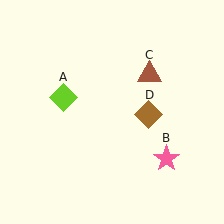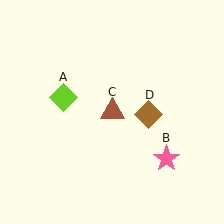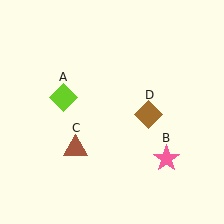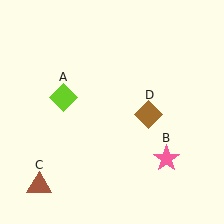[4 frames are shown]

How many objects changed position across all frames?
1 object changed position: brown triangle (object C).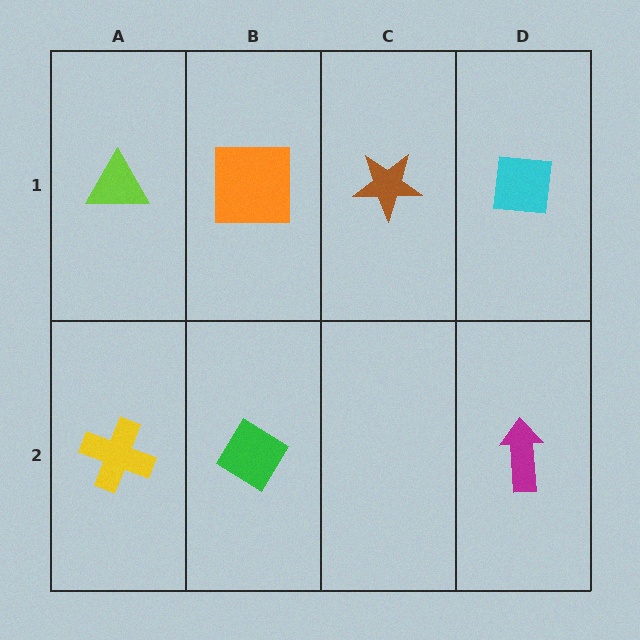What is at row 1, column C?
A brown star.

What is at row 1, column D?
A cyan square.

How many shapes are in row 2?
3 shapes.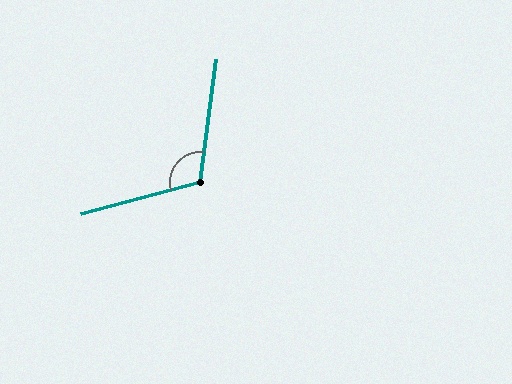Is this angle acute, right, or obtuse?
It is obtuse.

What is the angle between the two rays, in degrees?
Approximately 112 degrees.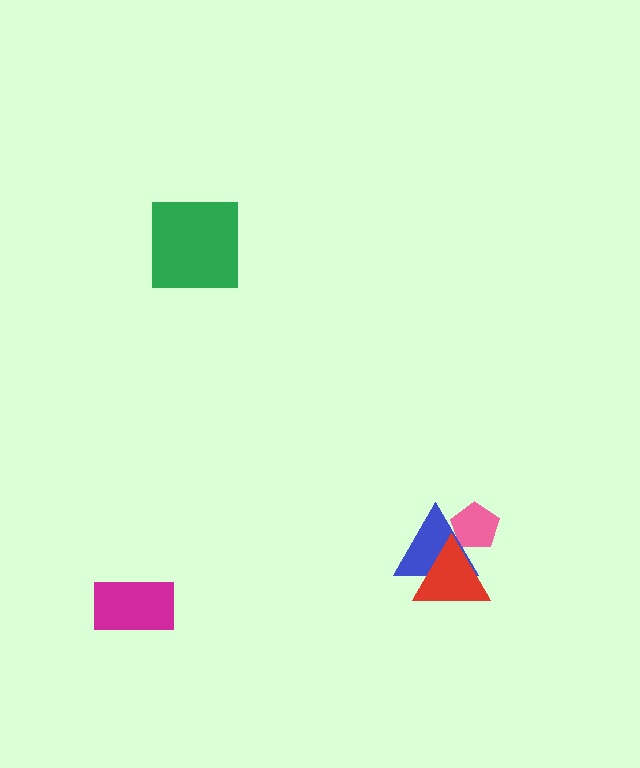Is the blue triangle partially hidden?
Yes, it is partially covered by another shape.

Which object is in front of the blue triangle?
The red triangle is in front of the blue triangle.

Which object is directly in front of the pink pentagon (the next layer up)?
The blue triangle is directly in front of the pink pentagon.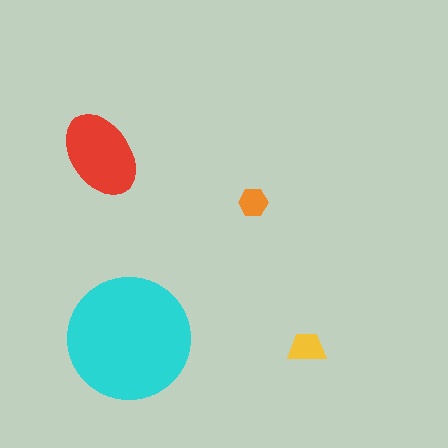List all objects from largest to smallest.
The cyan circle, the red ellipse, the yellow trapezoid, the orange hexagon.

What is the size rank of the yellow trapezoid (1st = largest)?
3rd.